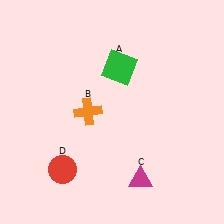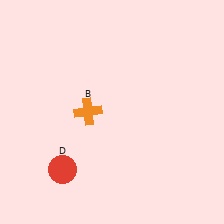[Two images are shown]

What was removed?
The magenta triangle (C), the green square (A) were removed in Image 2.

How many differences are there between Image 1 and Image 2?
There are 2 differences between the two images.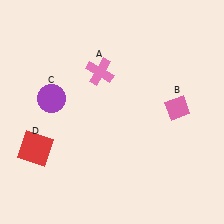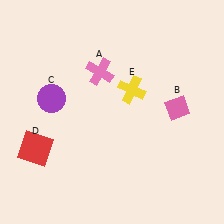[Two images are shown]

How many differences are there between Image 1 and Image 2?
There is 1 difference between the two images.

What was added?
A yellow cross (E) was added in Image 2.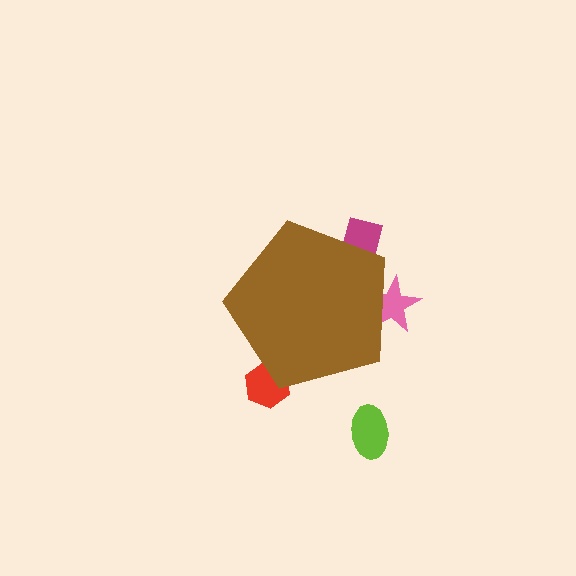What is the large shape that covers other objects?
A brown pentagon.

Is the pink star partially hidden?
Yes, the pink star is partially hidden behind the brown pentagon.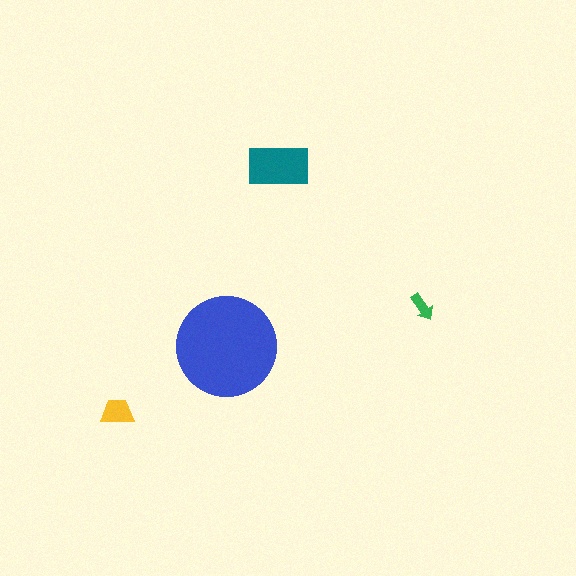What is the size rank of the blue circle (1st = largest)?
1st.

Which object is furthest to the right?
The green arrow is rightmost.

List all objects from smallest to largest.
The green arrow, the yellow trapezoid, the teal rectangle, the blue circle.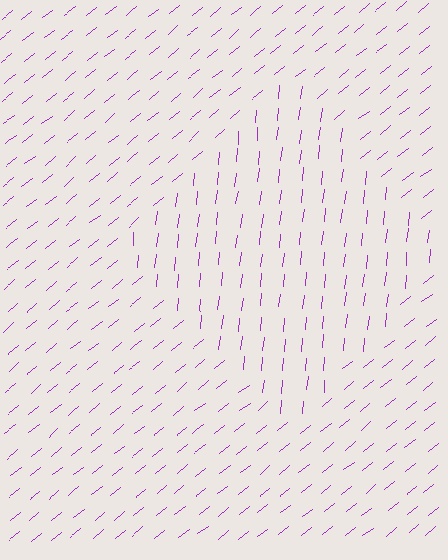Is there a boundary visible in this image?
Yes, there is a texture boundary formed by a change in line orientation.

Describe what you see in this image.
The image is filled with small purple line segments. A diamond region in the image has lines oriented differently from the surrounding lines, creating a visible texture boundary.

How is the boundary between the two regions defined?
The boundary is defined purely by a change in line orientation (approximately 45 degrees difference). All lines are the same color and thickness.